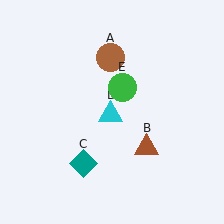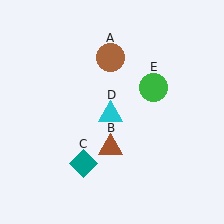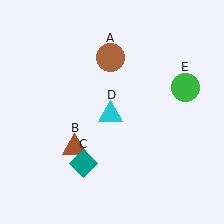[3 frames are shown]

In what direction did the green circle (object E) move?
The green circle (object E) moved right.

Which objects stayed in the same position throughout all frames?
Brown circle (object A) and teal diamond (object C) and cyan triangle (object D) remained stationary.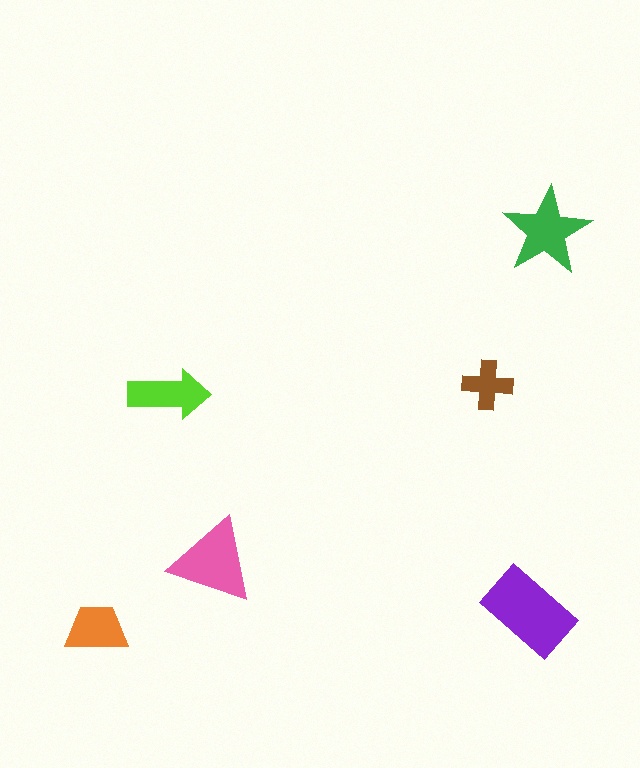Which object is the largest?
The purple rectangle.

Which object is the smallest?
The brown cross.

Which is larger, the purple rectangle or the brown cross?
The purple rectangle.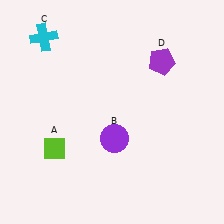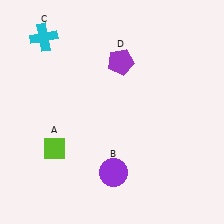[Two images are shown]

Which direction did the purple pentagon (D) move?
The purple pentagon (D) moved left.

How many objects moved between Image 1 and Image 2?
2 objects moved between the two images.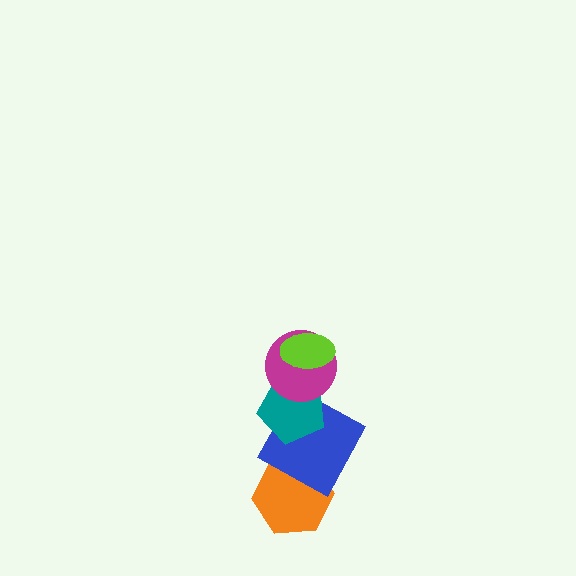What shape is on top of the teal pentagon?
The magenta circle is on top of the teal pentagon.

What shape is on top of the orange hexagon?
The blue square is on top of the orange hexagon.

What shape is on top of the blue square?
The teal pentagon is on top of the blue square.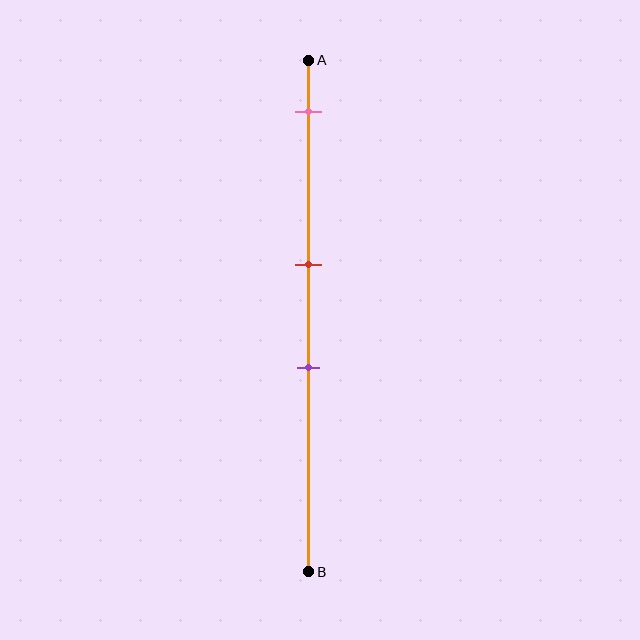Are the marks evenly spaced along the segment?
No, the marks are not evenly spaced.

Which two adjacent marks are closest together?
The red and purple marks are the closest adjacent pair.